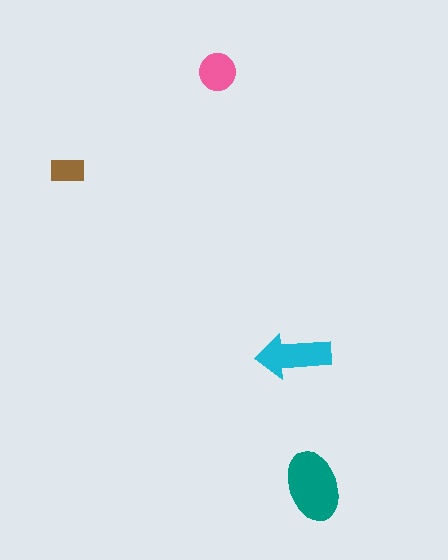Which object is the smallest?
The brown rectangle.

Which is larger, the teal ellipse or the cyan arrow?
The teal ellipse.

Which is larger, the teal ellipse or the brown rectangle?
The teal ellipse.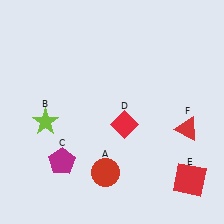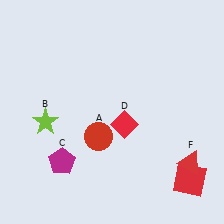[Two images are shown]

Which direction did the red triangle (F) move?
The red triangle (F) moved down.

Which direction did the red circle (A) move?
The red circle (A) moved up.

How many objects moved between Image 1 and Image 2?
2 objects moved between the two images.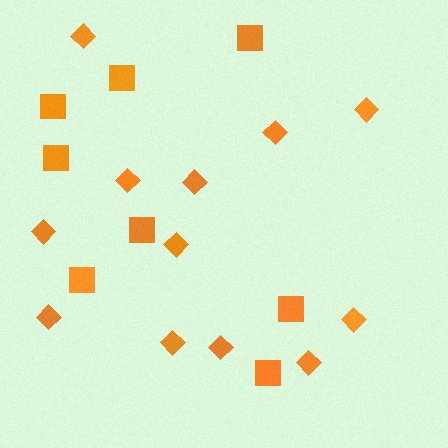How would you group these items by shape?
There are 2 groups: one group of squares (8) and one group of diamonds (12).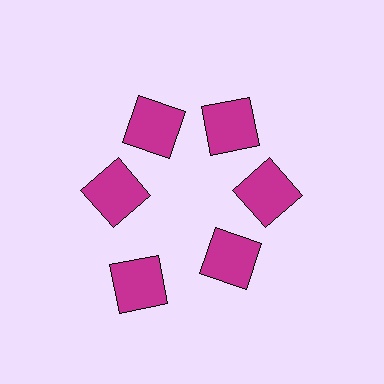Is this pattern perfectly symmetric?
No. The 6 magenta squares are arranged in a ring, but one element near the 7 o'clock position is pushed outward from the center, breaking the 6-fold rotational symmetry.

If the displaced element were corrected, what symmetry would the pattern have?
It would have 6-fold rotational symmetry — the pattern would map onto itself every 60 degrees.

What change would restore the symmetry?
The symmetry would be restored by moving it inward, back onto the ring so that all 6 squares sit at equal angles and equal distance from the center.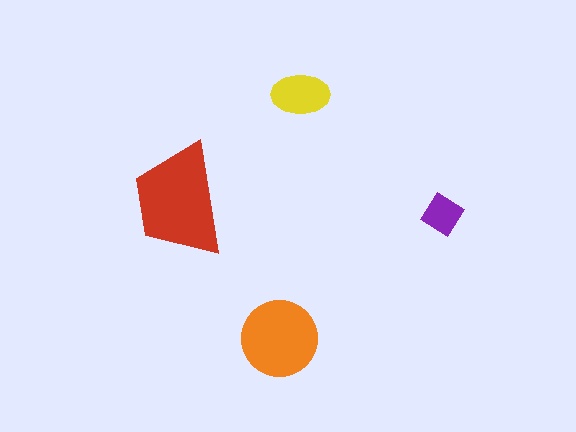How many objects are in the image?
There are 4 objects in the image.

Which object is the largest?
The red trapezoid.